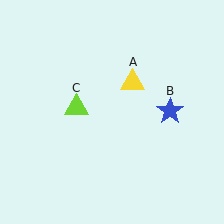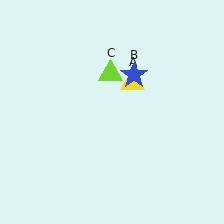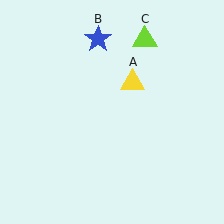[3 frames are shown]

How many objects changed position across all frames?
2 objects changed position: blue star (object B), lime triangle (object C).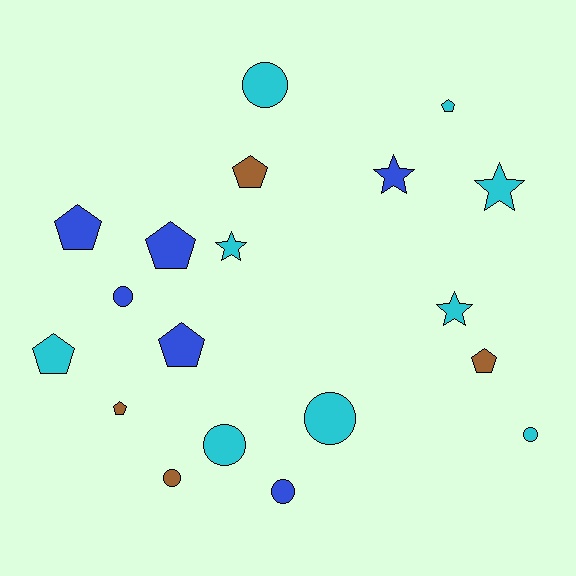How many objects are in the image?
There are 19 objects.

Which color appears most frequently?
Cyan, with 9 objects.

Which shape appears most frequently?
Pentagon, with 8 objects.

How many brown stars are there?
There are no brown stars.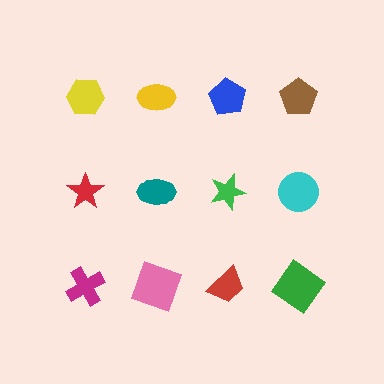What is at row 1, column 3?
A blue pentagon.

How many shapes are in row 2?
4 shapes.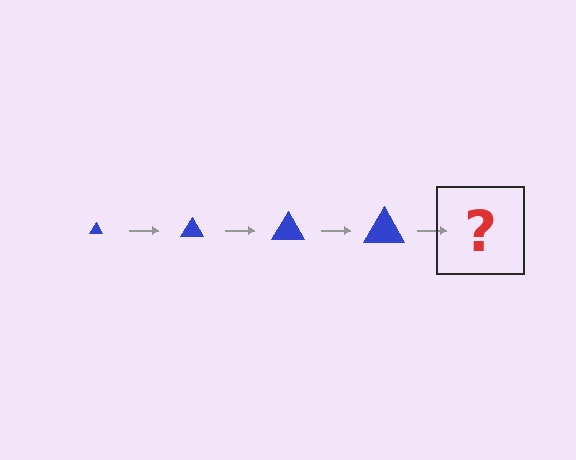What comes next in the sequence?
The next element should be a blue triangle, larger than the previous one.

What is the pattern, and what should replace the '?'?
The pattern is that the triangle gets progressively larger each step. The '?' should be a blue triangle, larger than the previous one.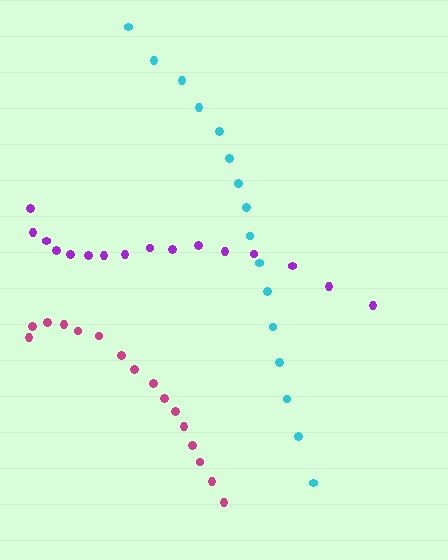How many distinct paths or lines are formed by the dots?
There are 3 distinct paths.